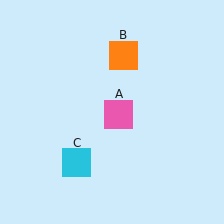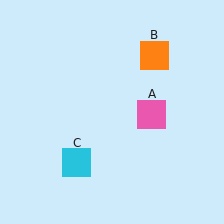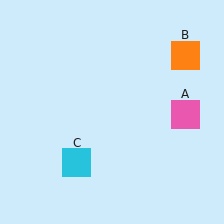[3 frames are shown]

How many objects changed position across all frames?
2 objects changed position: pink square (object A), orange square (object B).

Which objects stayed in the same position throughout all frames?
Cyan square (object C) remained stationary.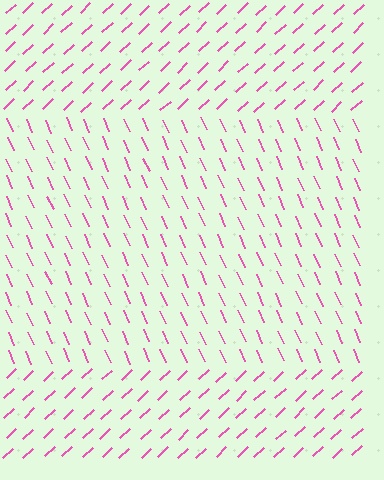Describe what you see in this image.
The image is filled with small pink line segments. A rectangle region in the image has lines oriented differently from the surrounding lines, creating a visible texture boundary.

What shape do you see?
I see a rectangle.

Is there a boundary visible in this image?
Yes, there is a texture boundary formed by a change in line orientation.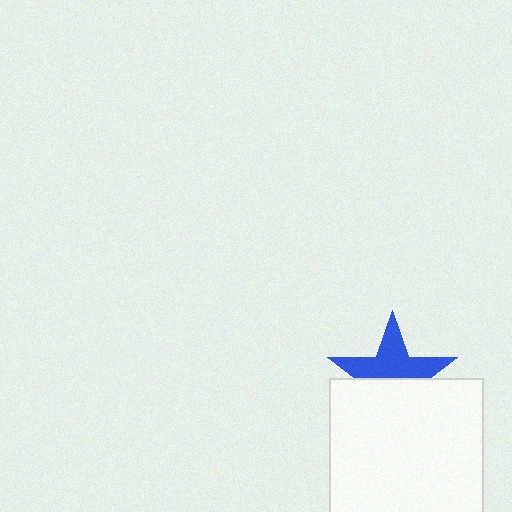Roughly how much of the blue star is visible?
About half of it is visible (roughly 52%).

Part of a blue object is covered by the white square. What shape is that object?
It is a star.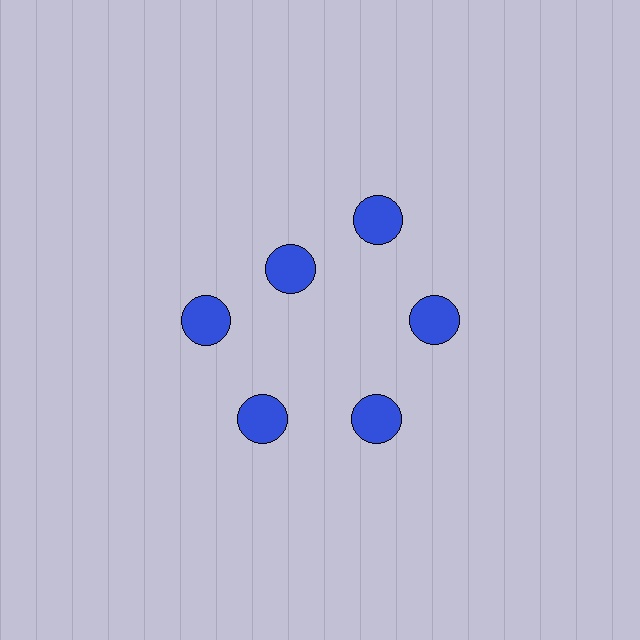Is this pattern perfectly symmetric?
No. The 6 blue circles are arranged in a ring, but one element near the 11 o'clock position is pulled inward toward the center, breaking the 6-fold rotational symmetry.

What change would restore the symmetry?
The symmetry would be restored by moving it outward, back onto the ring so that all 6 circles sit at equal angles and equal distance from the center.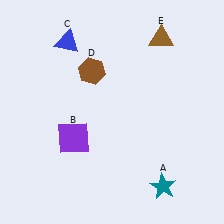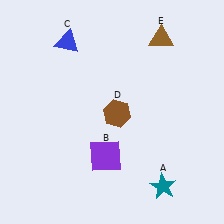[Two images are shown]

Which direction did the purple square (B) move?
The purple square (B) moved right.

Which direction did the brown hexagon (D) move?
The brown hexagon (D) moved down.